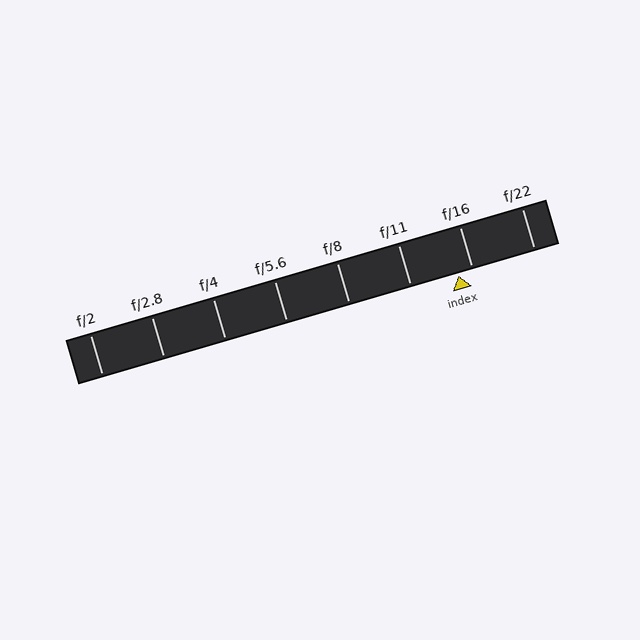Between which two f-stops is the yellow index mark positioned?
The index mark is between f/11 and f/16.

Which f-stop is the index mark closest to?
The index mark is closest to f/16.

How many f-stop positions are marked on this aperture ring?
There are 8 f-stop positions marked.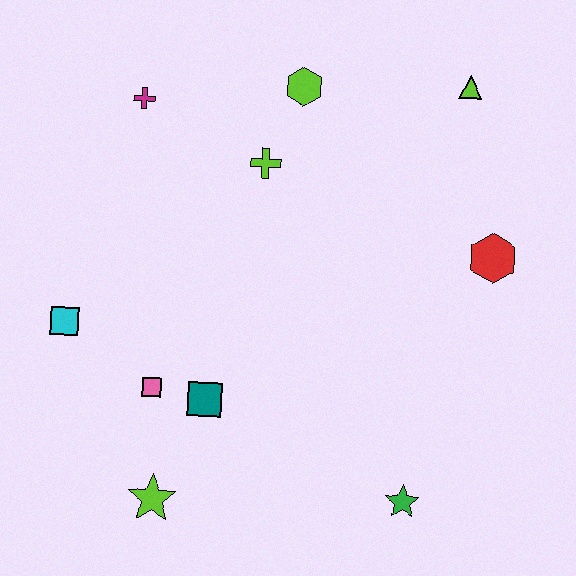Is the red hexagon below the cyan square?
No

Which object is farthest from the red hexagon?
The cyan square is farthest from the red hexagon.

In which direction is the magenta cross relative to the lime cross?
The magenta cross is to the left of the lime cross.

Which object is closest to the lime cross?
The lime hexagon is closest to the lime cross.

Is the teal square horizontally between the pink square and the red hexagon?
Yes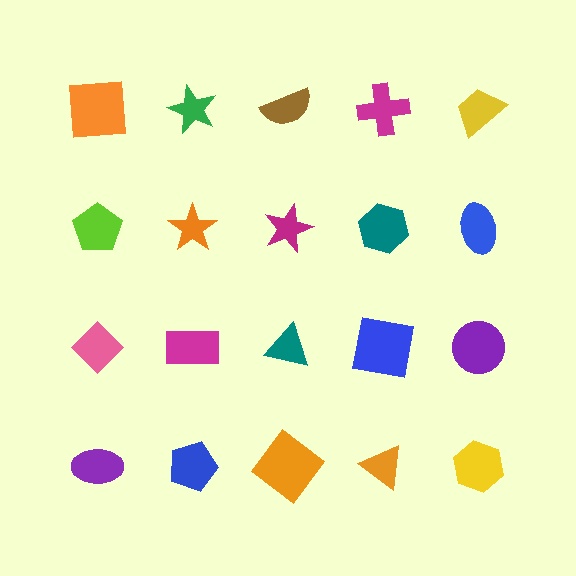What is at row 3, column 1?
A pink diamond.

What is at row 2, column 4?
A teal hexagon.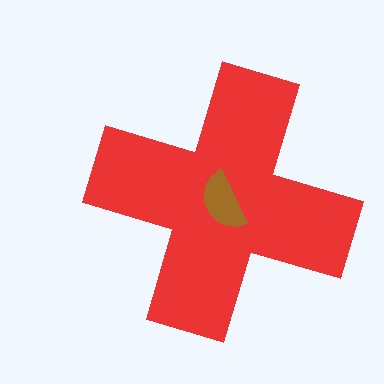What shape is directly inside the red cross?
The brown semicircle.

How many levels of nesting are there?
2.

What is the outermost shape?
The red cross.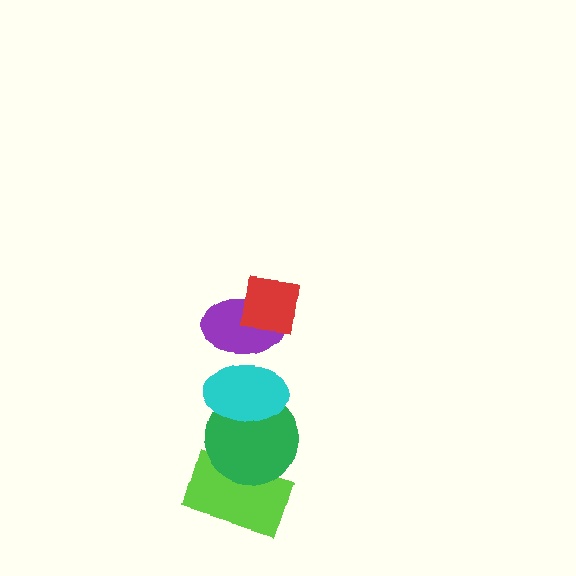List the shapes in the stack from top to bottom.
From top to bottom: the red square, the purple ellipse, the cyan ellipse, the green circle, the lime rectangle.